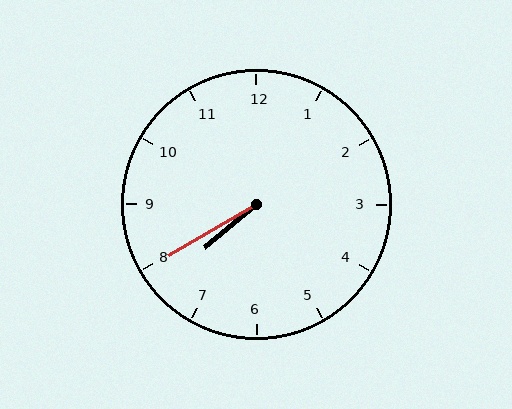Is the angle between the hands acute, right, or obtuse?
It is acute.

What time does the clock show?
7:40.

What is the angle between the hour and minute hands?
Approximately 10 degrees.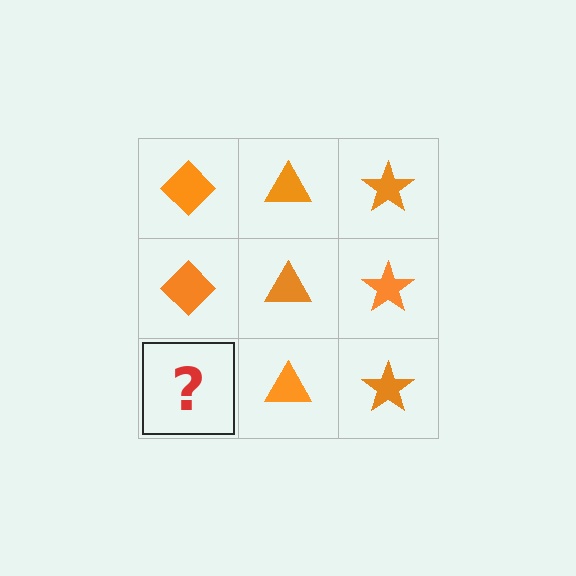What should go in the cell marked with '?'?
The missing cell should contain an orange diamond.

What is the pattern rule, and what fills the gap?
The rule is that each column has a consistent shape. The gap should be filled with an orange diamond.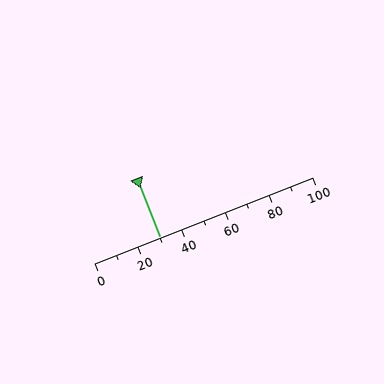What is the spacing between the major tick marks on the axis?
The major ticks are spaced 20 apart.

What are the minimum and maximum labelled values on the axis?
The axis runs from 0 to 100.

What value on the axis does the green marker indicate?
The marker indicates approximately 30.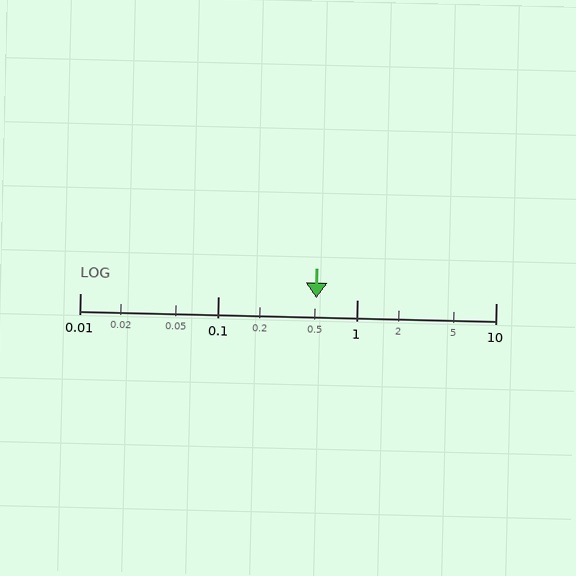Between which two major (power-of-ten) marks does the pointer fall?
The pointer is between 0.1 and 1.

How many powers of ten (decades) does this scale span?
The scale spans 3 decades, from 0.01 to 10.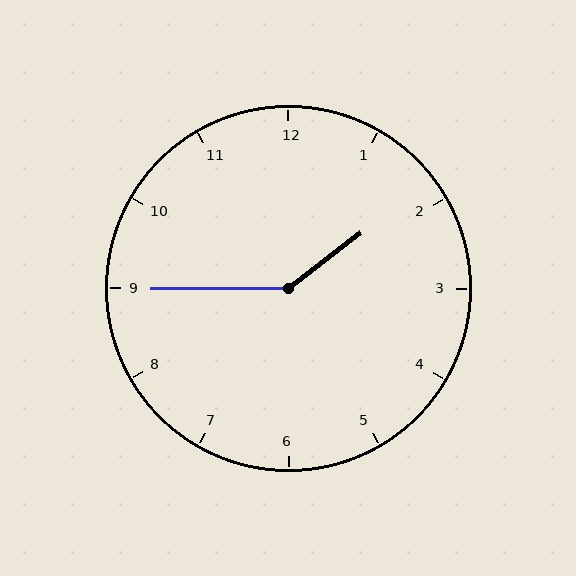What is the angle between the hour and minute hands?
Approximately 142 degrees.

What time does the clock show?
1:45.